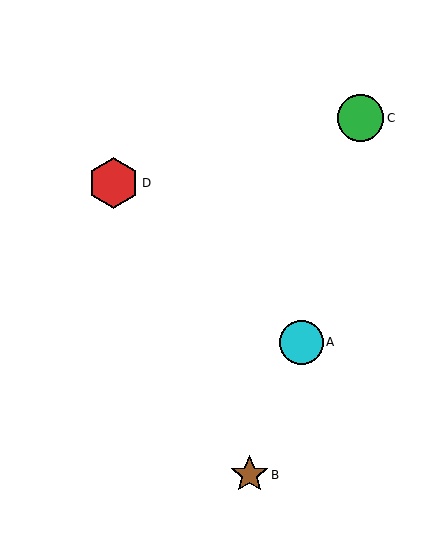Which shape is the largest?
The red hexagon (labeled D) is the largest.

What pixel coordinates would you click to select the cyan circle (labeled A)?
Click at (302, 342) to select the cyan circle A.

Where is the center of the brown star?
The center of the brown star is at (250, 475).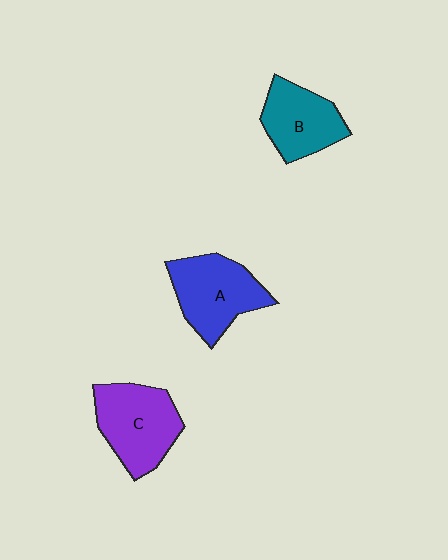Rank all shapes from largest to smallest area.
From largest to smallest: C (purple), A (blue), B (teal).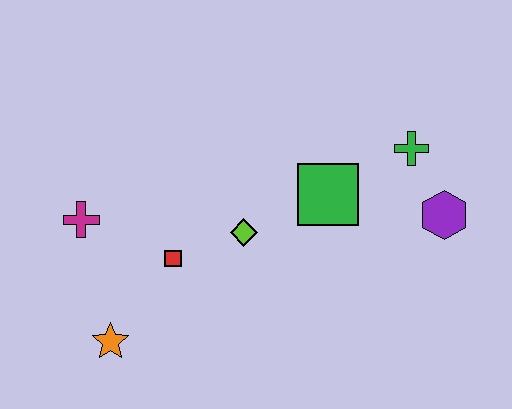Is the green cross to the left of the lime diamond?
No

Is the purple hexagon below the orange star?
No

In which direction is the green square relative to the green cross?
The green square is to the left of the green cross.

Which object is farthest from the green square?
The orange star is farthest from the green square.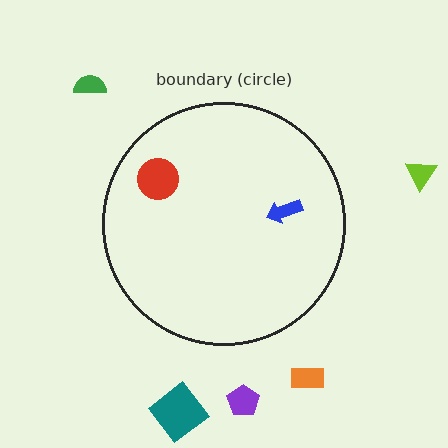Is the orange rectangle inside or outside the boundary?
Outside.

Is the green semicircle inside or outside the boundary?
Outside.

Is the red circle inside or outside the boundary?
Inside.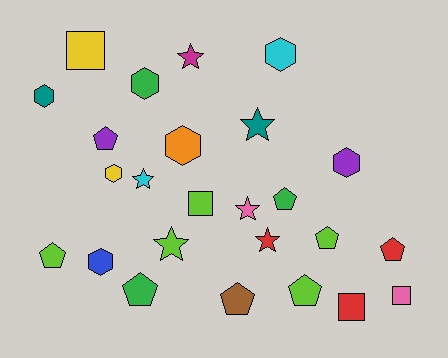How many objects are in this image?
There are 25 objects.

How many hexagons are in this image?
There are 7 hexagons.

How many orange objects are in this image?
There is 1 orange object.